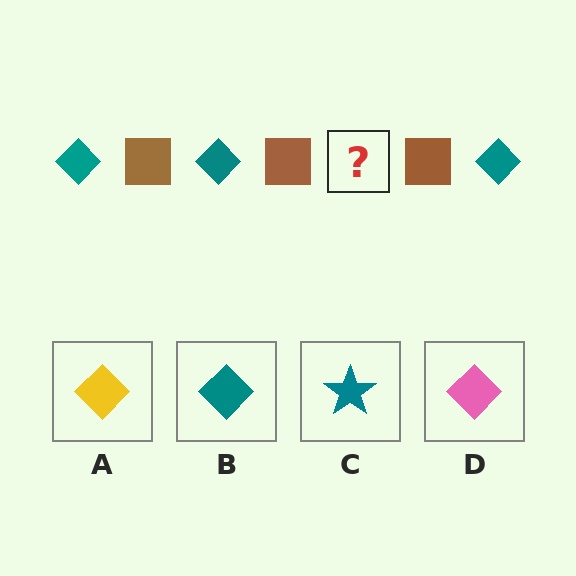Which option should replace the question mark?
Option B.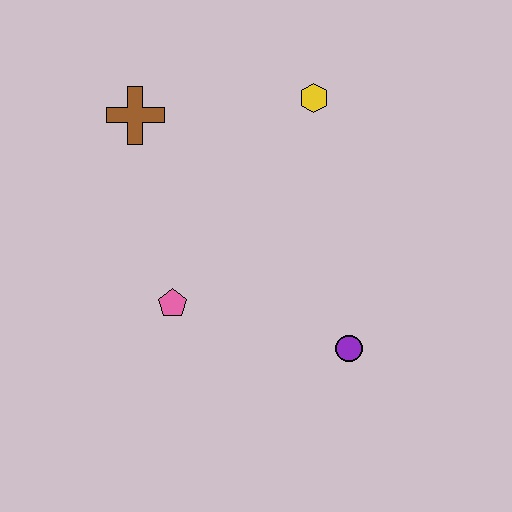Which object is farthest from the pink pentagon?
The yellow hexagon is farthest from the pink pentagon.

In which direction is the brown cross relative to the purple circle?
The brown cross is above the purple circle.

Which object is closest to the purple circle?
The pink pentagon is closest to the purple circle.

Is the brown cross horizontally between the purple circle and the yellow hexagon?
No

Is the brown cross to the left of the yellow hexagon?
Yes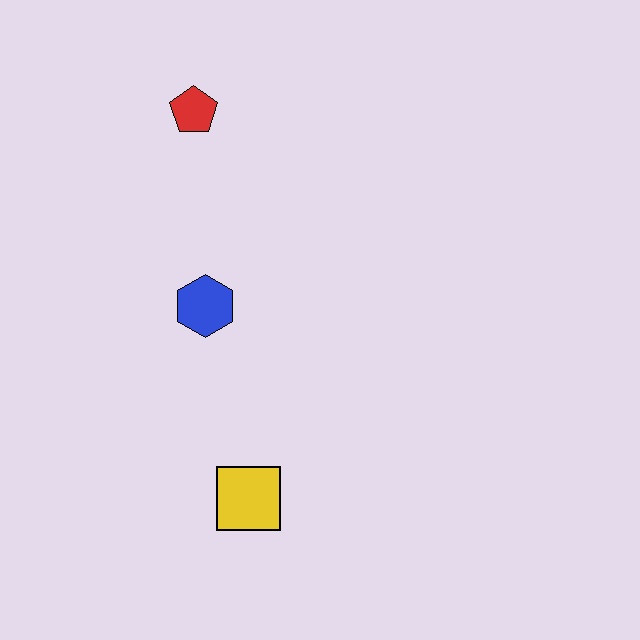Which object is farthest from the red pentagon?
The yellow square is farthest from the red pentagon.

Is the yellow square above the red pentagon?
No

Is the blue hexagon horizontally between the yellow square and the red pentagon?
Yes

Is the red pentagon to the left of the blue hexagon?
Yes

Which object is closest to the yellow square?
The blue hexagon is closest to the yellow square.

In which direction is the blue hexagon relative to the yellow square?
The blue hexagon is above the yellow square.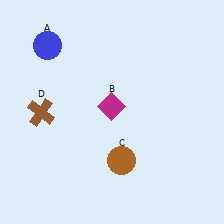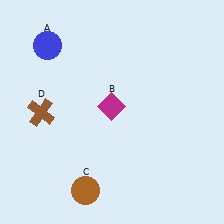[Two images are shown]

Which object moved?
The brown circle (C) moved left.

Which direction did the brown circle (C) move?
The brown circle (C) moved left.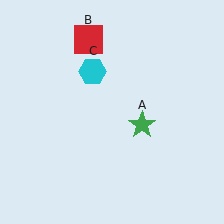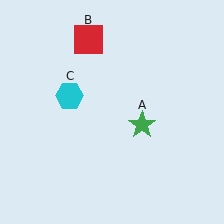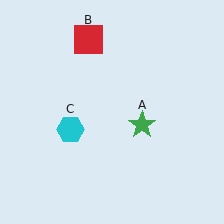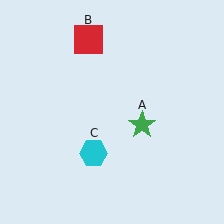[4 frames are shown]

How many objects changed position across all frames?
1 object changed position: cyan hexagon (object C).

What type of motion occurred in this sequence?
The cyan hexagon (object C) rotated counterclockwise around the center of the scene.